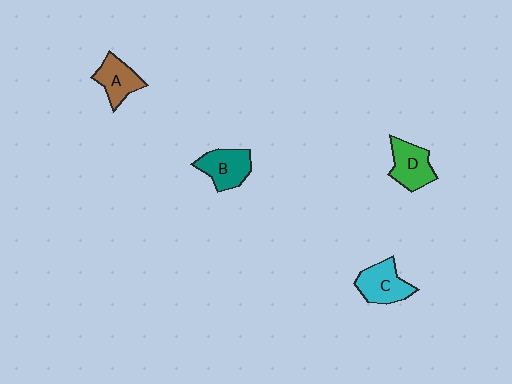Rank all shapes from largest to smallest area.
From largest to smallest: C (cyan), D (green), B (teal), A (brown).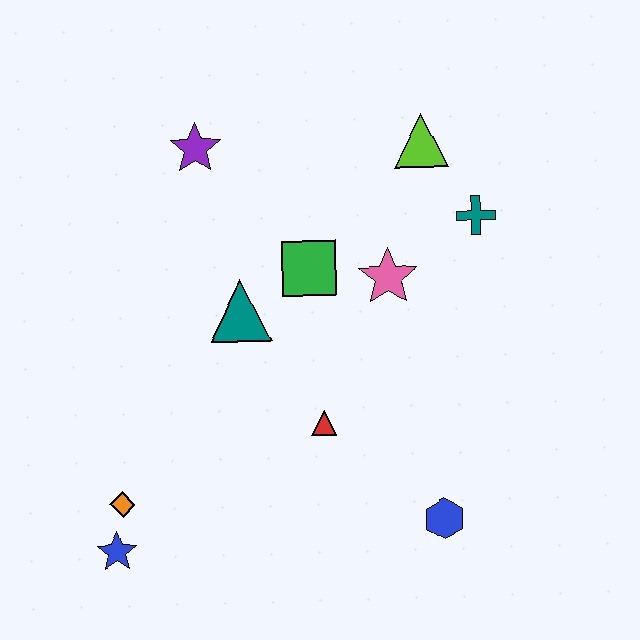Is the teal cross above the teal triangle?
Yes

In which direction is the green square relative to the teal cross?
The green square is to the left of the teal cross.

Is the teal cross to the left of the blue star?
No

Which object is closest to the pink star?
The green square is closest to the pink star.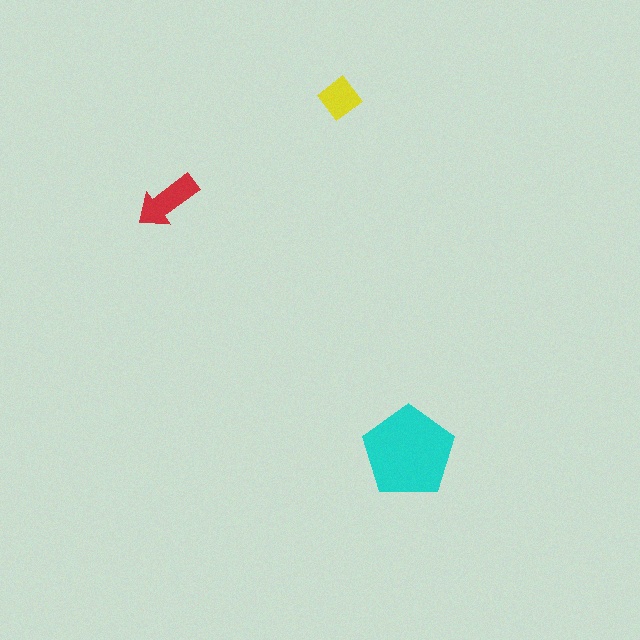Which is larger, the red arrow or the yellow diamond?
The red arrow.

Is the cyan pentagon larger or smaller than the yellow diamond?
Larger.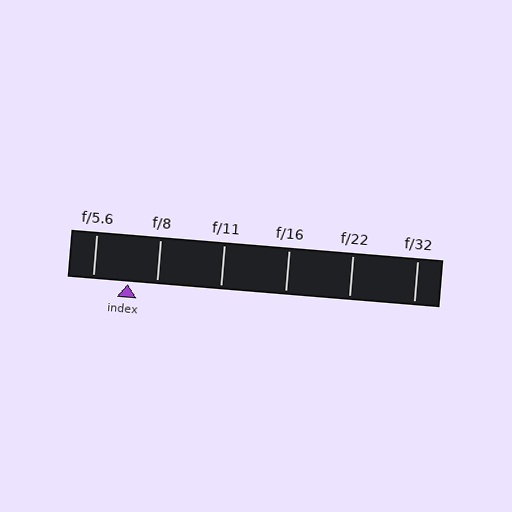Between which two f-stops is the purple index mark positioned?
The index mark is between f/5.6 and f/8.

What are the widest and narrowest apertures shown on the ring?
The widest aperture shown is f/5.6 and the narrowest is f/32.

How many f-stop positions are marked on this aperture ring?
There are 6 f-stop positions marked.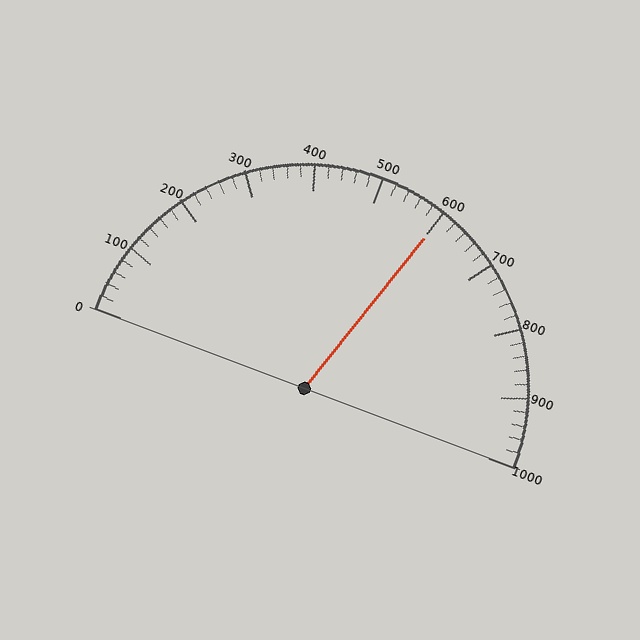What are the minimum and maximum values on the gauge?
The gauge ranges from 0 to 1000.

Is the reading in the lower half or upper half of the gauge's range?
The reading is in the upper half of the range (0 to 1000).